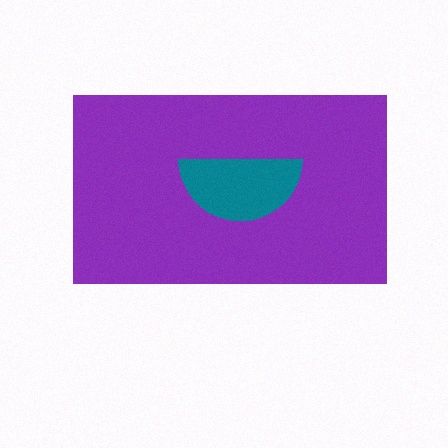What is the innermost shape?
The teal semicircle.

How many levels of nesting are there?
2.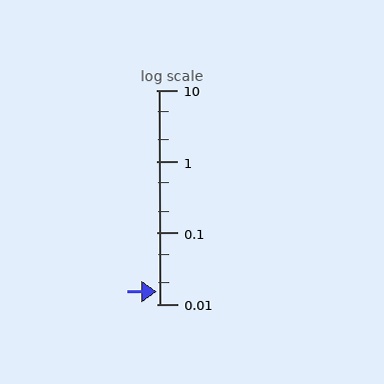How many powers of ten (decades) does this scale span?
The scale spans 3 decades, from 0.01 to 10.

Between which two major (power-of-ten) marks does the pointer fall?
The pointer is between 0.01 and 0.1.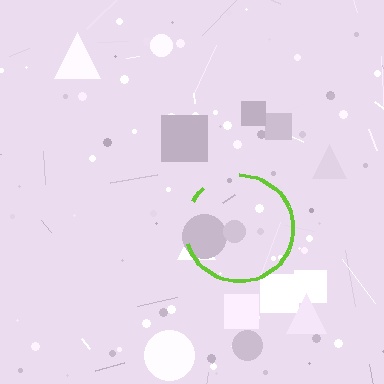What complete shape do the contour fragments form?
The contour fragments form a circle.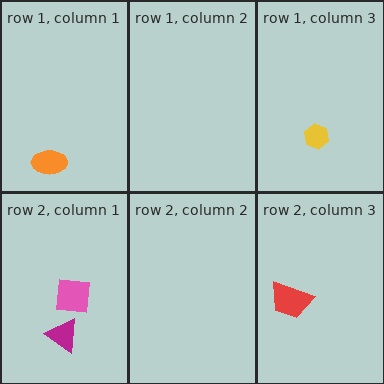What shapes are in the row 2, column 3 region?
The red trapezoid.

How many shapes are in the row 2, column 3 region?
1.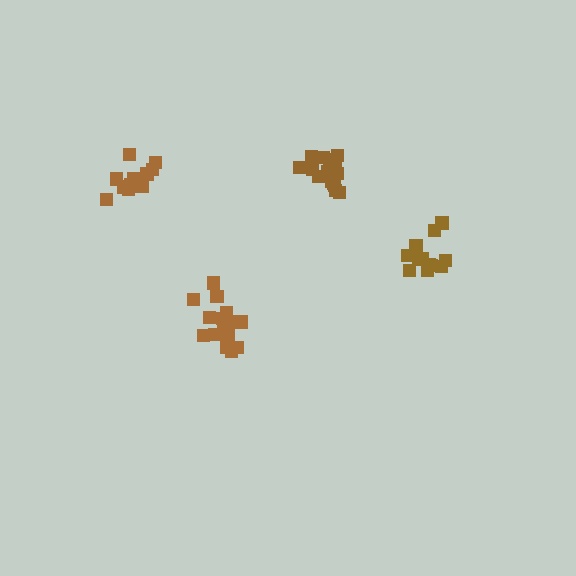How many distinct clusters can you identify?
There are 4 distinct clusters.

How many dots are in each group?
Group 1: 12 dots, Group 2: 12 dots, Group 3: 17 dots, Group 4: 18 dots (59 total).